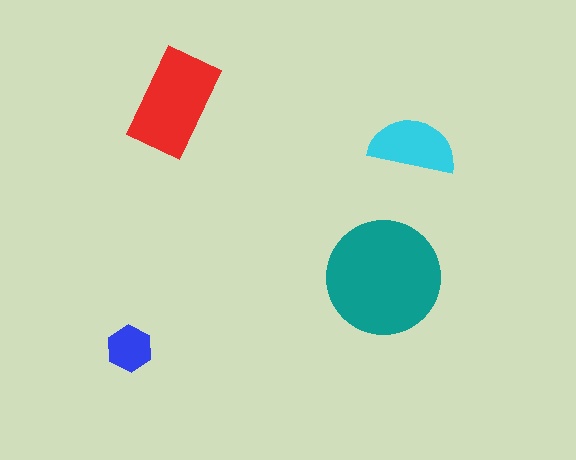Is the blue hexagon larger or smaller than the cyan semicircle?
Smaller.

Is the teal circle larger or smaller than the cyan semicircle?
Larger.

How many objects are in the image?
There are 4 objects in the image.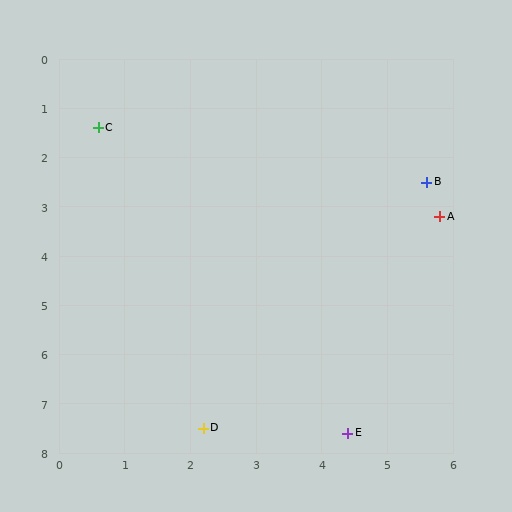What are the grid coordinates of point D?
Point D is at approximately (2.2, 7.5).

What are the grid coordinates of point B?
Point B is at approximately (5.6, 2.5).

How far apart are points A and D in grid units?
Points A and D are about 5.6 grid units apart.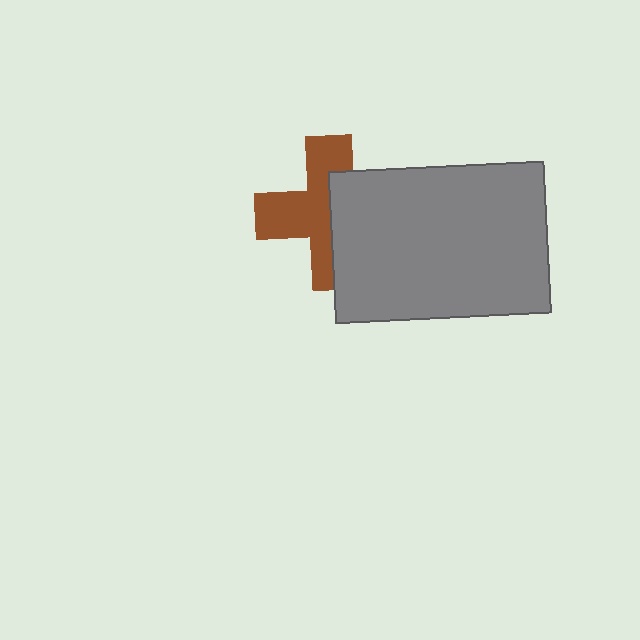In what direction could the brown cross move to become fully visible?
The brown cross could move left. That would shift it out from behind the gray rectangle entirely.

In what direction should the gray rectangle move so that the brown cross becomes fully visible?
The gray rectangle should move right. That is the shortest direction to clear the overlap and leave the brown cross fully visible.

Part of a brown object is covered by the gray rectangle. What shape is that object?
It is a cross.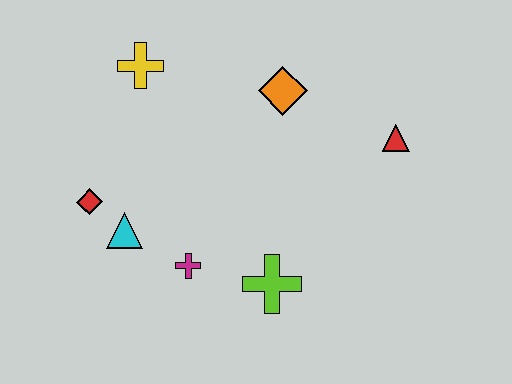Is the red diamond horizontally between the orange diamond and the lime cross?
No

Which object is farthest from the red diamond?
The red triangle is farthest from the red diamond.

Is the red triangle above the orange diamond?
No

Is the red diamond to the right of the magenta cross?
No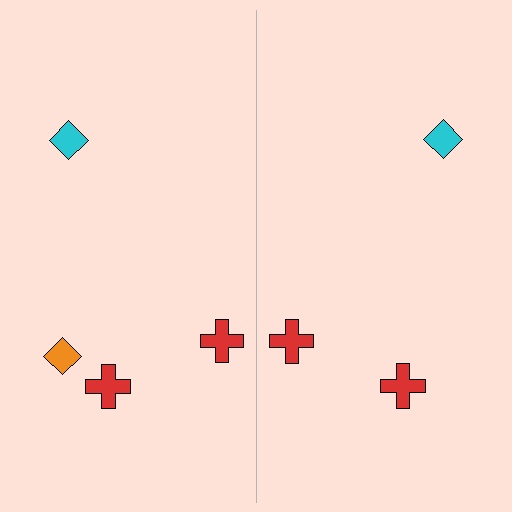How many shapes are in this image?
There are 7 shapes in this image.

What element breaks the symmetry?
A orange diamond is missing from the right side.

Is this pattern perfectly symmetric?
No, the pattern is not perfectly symmetric. A orange diamond is missing from the right side.